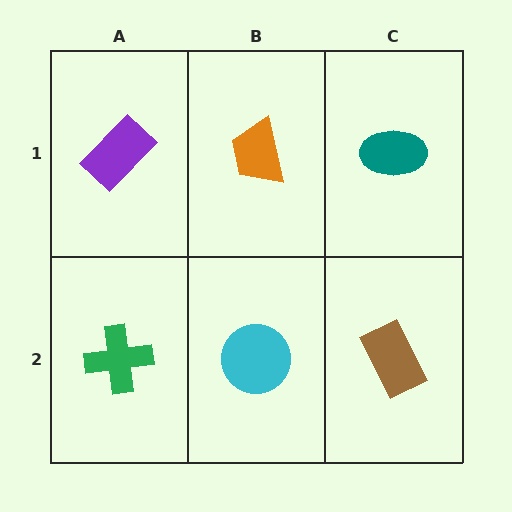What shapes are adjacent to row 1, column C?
A brown rectangle (row 2, column C), an orange trapezoid (row 1, column B).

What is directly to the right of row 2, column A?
A cyan circle.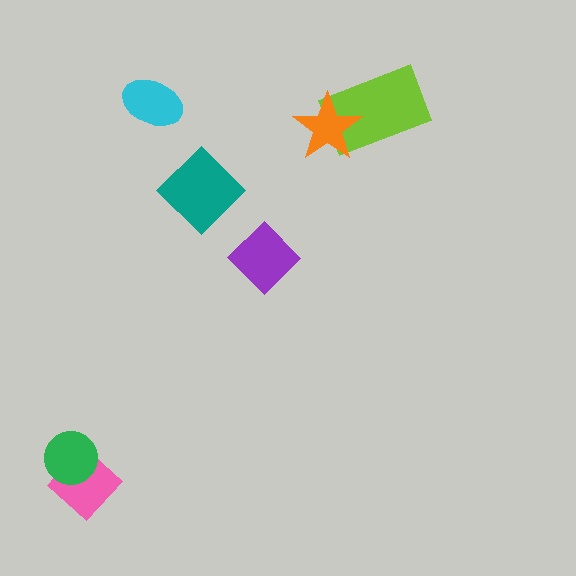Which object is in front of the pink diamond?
The green circle is in front of the pink diamond.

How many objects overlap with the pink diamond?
1 object overlaps with the pink diamond.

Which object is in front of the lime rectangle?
The orange star is in front of the lime rectangle.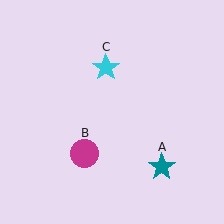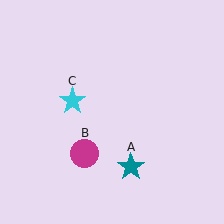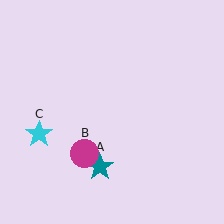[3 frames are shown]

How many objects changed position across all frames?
2 objects changed position: teal star (object A), cyan star (object C).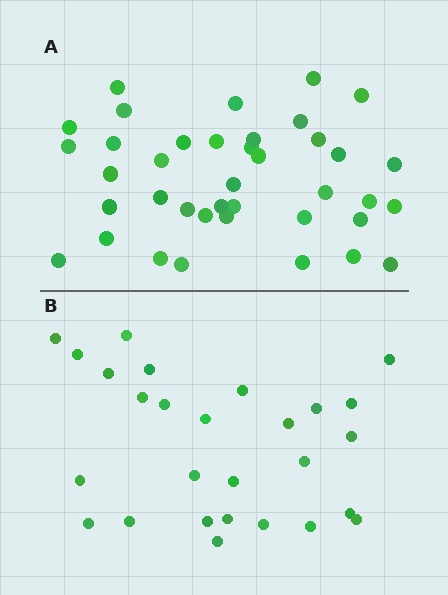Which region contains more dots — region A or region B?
Region A (the top region) has more dots.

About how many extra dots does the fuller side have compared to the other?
Region A has roughly 12 or so more dots than region B.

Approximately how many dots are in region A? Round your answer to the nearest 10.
About 40 dots. (The exact count is 39, which rounds to 40.)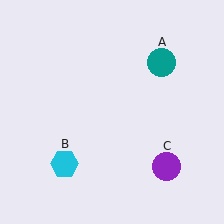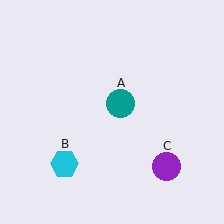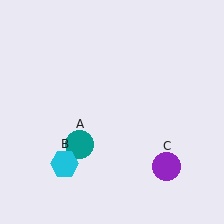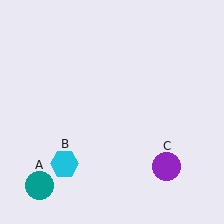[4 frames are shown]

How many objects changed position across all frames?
1 object changed position: teal circle (object A).